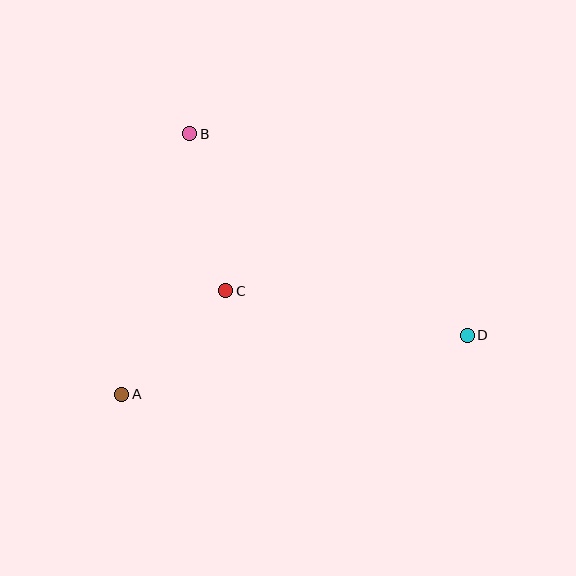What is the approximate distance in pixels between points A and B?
The distance between A and B is approximately 270 pixels.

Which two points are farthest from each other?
Points A and D are farthest from each other.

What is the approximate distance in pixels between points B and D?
The distance between B and D is approximately 343 pixels.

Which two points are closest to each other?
Points A and C are closest to each other.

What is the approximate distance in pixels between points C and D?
The distance between C and D is approximately 245 pixels.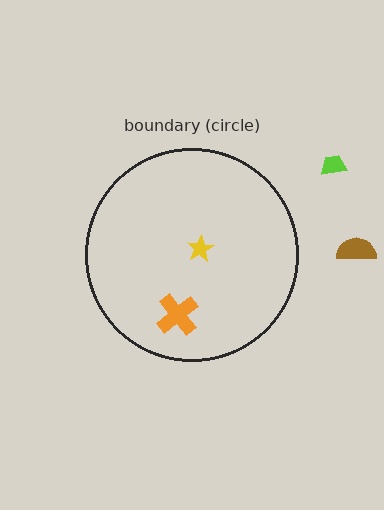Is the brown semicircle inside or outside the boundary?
Outside.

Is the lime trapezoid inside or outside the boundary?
Outside.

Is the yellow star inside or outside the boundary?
Inside.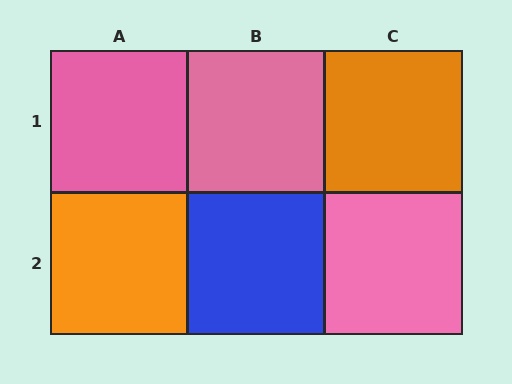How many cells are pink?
3 cells are pink.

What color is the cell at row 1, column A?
Pink.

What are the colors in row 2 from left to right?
Orange, blue, pink.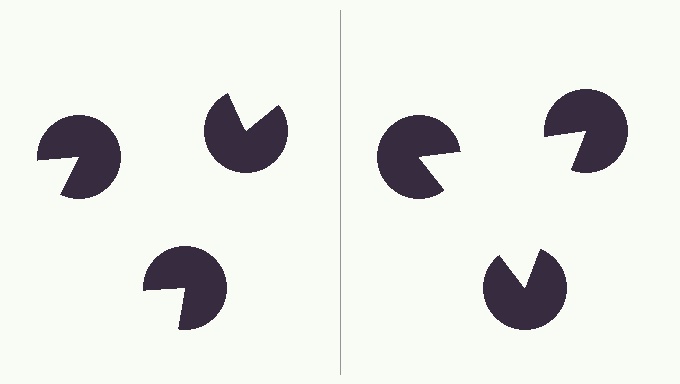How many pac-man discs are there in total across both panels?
6 — 3 on each side.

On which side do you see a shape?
An illusory triangle appears on the right side. On the left side the wedge cuts are rotated, so no coherent shape forms.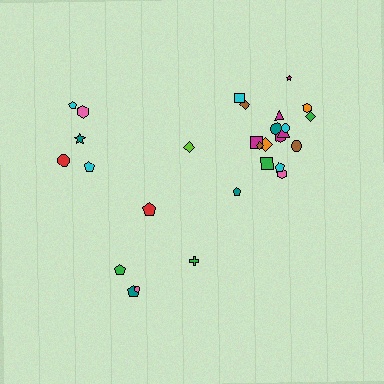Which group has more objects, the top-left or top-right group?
The top-right group.